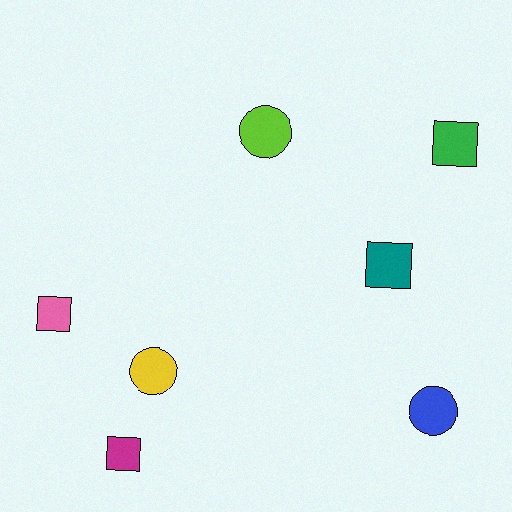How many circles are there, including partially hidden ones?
There are 3 circles.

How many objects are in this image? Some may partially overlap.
There are 7 objects.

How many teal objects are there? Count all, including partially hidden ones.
There is 1 teal object.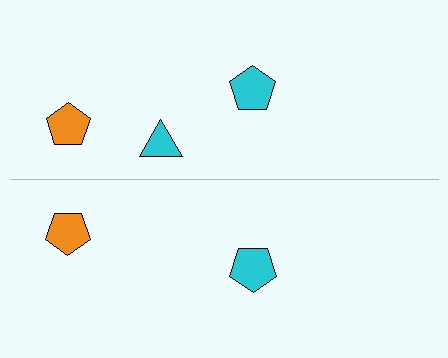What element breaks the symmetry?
A cyan triangle is missing from the bottom side.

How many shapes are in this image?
There are 5 shapes in this image.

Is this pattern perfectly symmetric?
No, the pattern is not perfectly symmetric. A cyan triangle is missing from the bottom side.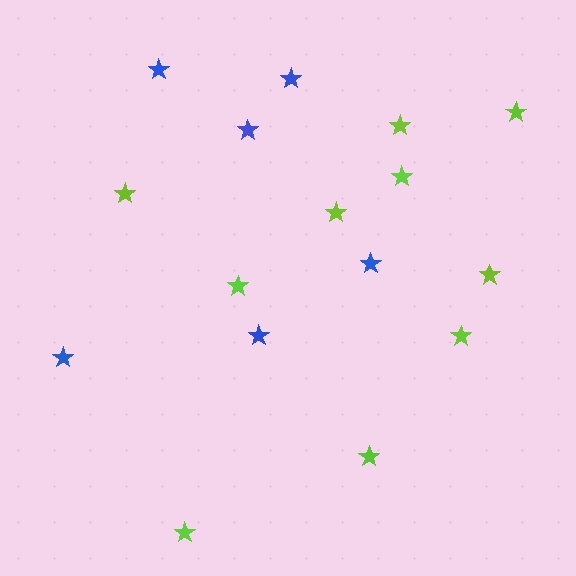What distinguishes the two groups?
There are 2 groups: one group of blue stars (6) and one group of lime stars (10).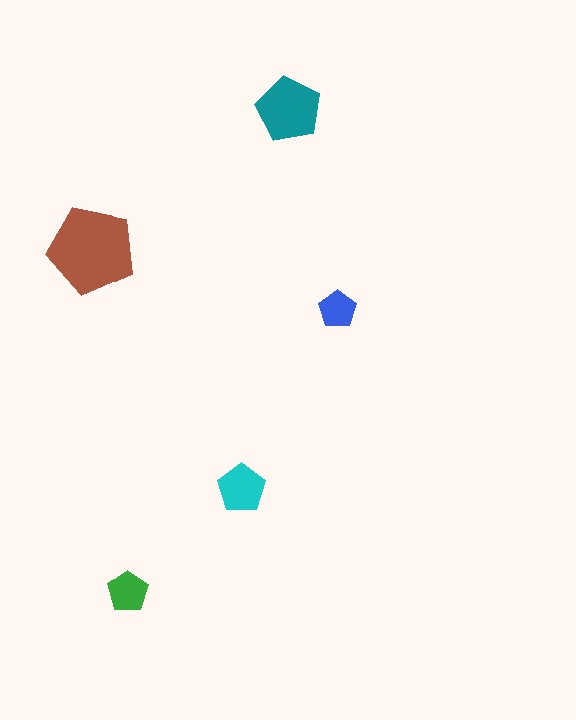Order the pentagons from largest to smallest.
the brown one, the teal one, the cyan one, the green one, the blue one.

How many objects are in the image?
There are 5 objects in the image.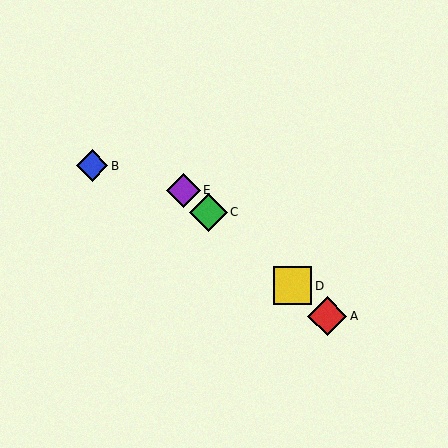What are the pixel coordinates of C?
Object C is at (209, 212).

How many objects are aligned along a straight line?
4 objects (A, C, D, E) are aligned along a straight line.